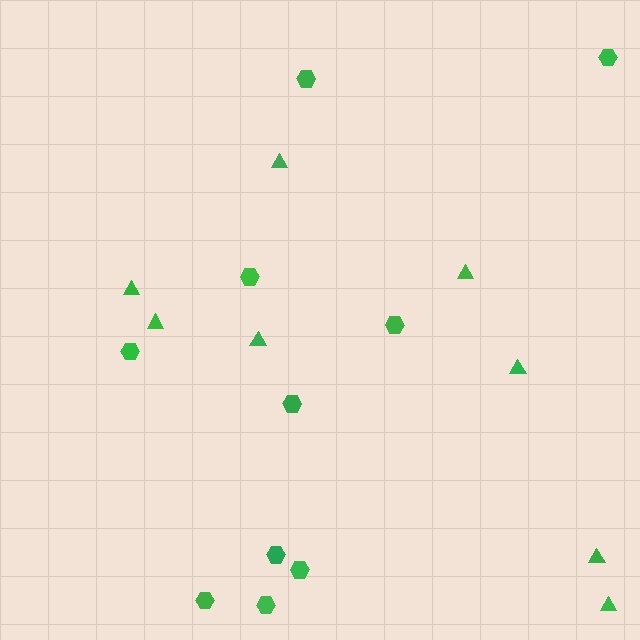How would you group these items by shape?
There are 2 groups: one group of hexagons (10) and one group of triangles (8).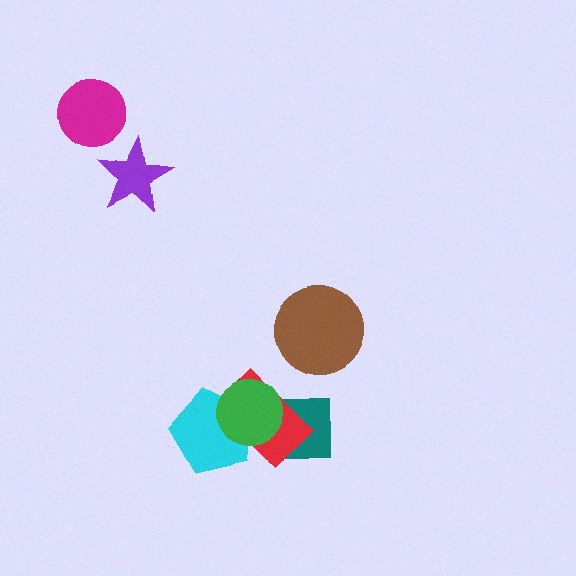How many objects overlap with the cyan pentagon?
2 objects overlap with the cyan pentagon.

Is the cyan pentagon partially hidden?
Yes, it is partially covered by another shape.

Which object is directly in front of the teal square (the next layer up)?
The red rectangle is directly in front of the teal square.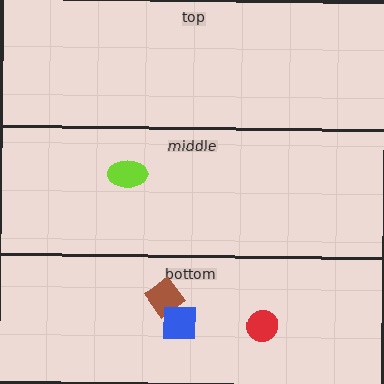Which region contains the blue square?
The bottom region.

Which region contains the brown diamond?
The bottom region.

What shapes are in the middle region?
The lime ellipse.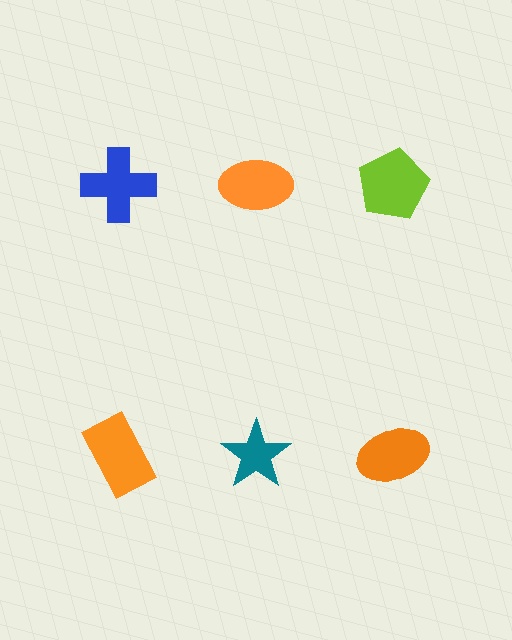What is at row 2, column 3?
An orange ellipse.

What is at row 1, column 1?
A blue cross.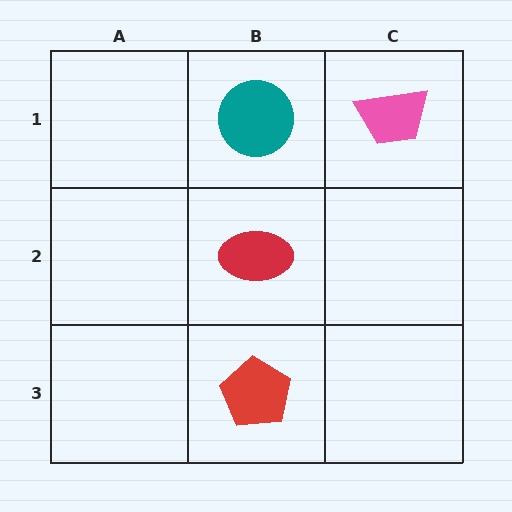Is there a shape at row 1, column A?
No, that cell is empty.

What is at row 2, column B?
A red ellipse.